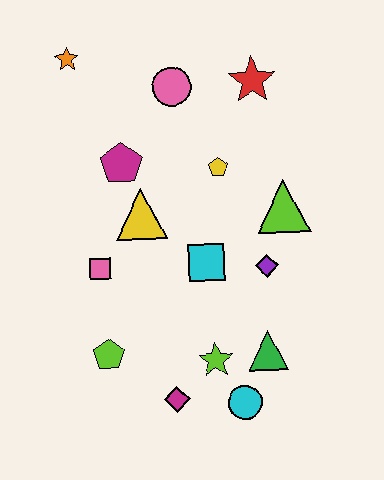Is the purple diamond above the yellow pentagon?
No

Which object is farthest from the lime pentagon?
The red star is farthest from the lime pentagon.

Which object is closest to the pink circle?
The red star is closest to the pink circle.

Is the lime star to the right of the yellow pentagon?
No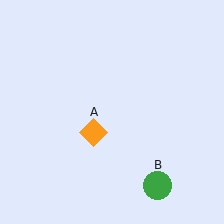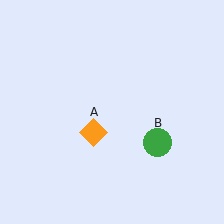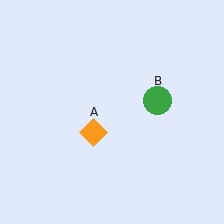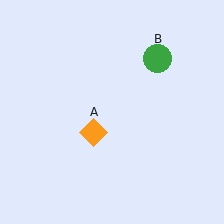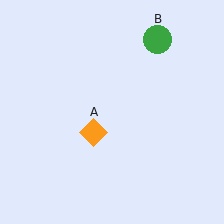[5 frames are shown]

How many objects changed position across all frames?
1 object changed position: green circle (object B).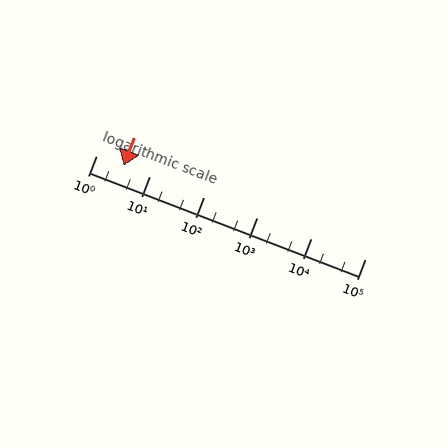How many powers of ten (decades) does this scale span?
The scale spans 5 decades, from 1 to 100000.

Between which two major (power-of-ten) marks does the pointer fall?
The pointer is between 1 and 10.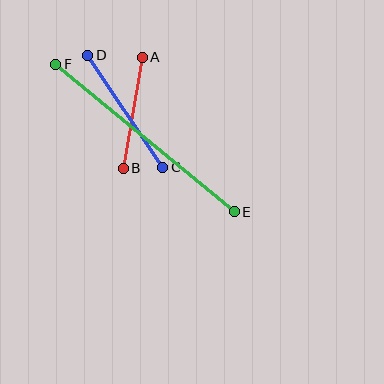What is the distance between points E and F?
The distance is approximately 232 pixels.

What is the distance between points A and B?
The distance is approximately 112 pixels.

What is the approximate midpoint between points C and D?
The midpoint is at approximately (125, 111) pixels.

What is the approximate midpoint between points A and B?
The midpoint is at approximately (133, 113) pixels.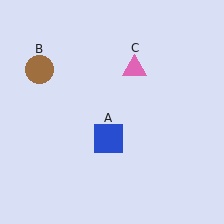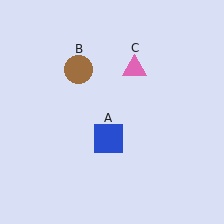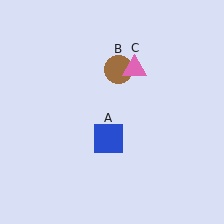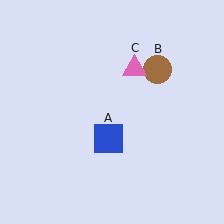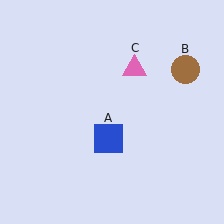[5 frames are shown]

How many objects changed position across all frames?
1 object changed position: brown circle (object B).